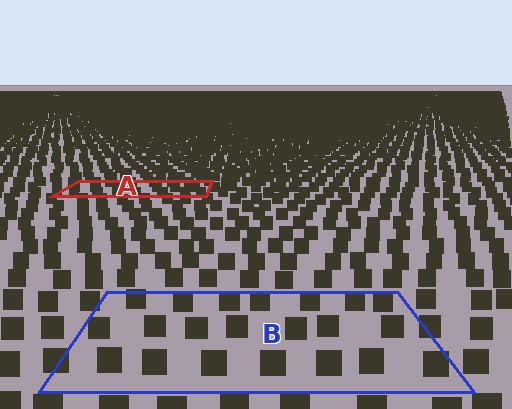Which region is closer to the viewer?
Region B is closer. The texture elements there are larger and more spread out.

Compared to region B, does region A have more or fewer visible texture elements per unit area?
Region A has more texture elements per unit area — they are packed more densely because it is farther away.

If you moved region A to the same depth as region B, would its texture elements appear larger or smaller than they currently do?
They would appear larger. At a closer depth, the same texture elements are projected at a bigger on-screen size.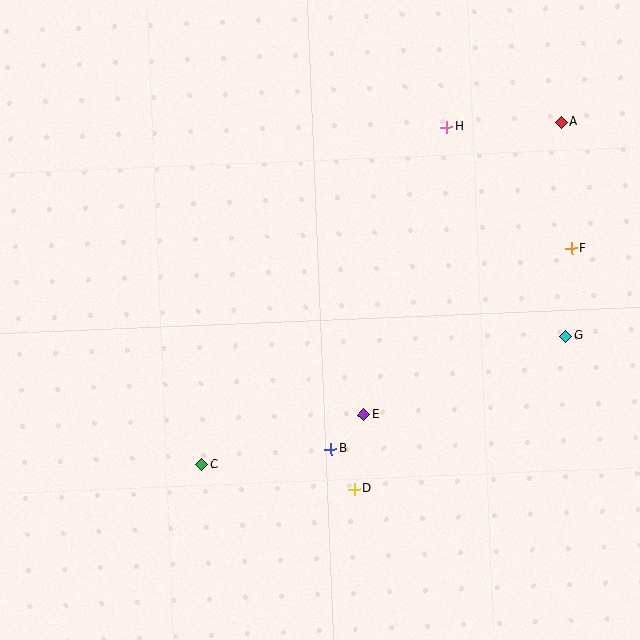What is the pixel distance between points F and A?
The distance between F and A is 127 pixels.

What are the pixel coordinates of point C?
Point C is at (202, 465).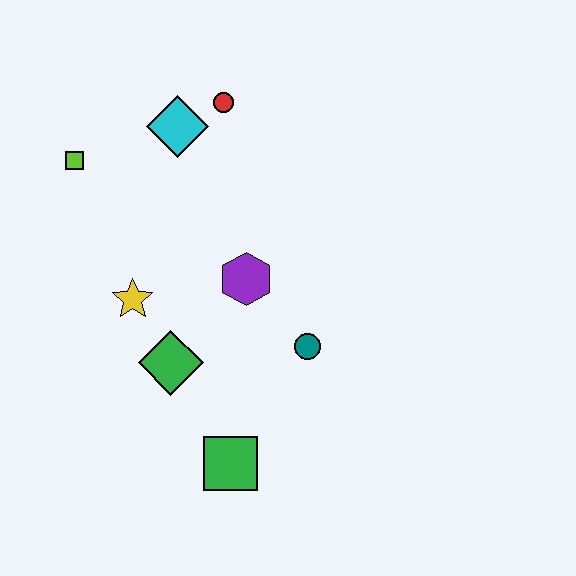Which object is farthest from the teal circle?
The lime square is farthest from the teal circle.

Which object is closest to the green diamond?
The yellow star is closest to the green diamond.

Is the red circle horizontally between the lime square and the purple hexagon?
Yes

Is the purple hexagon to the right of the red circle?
Yes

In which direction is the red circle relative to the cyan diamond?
The red circle is to the right of the cyan diamond.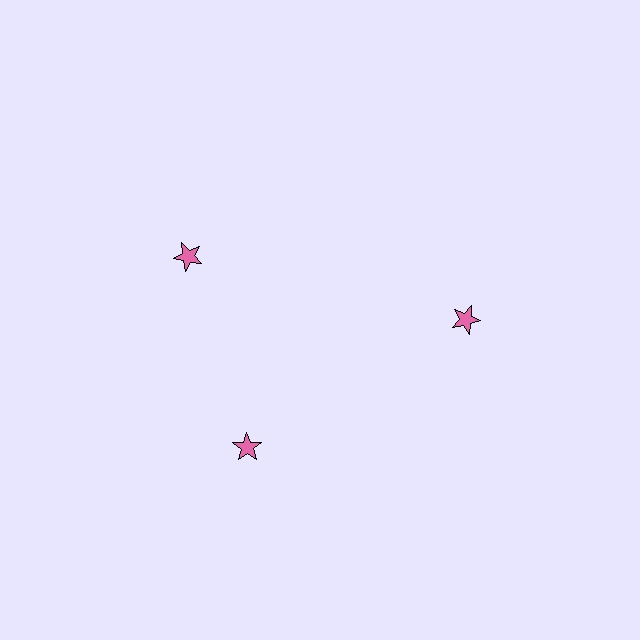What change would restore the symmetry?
The symmetry would be restored by rotating it back into even spacing with its neighbors so that all 3 stars sit at equal angles and equal distance from the center.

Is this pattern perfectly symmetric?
No. The 3 pink stars are arranged in a ring, but one element near the 11 o'clock position is rotated out of alignment along the ring, breaking the 3-fold rotational symmetry.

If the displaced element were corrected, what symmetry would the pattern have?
It would have 3-fold rotational symmetry — the pattern would map onto itself every 120 degrees.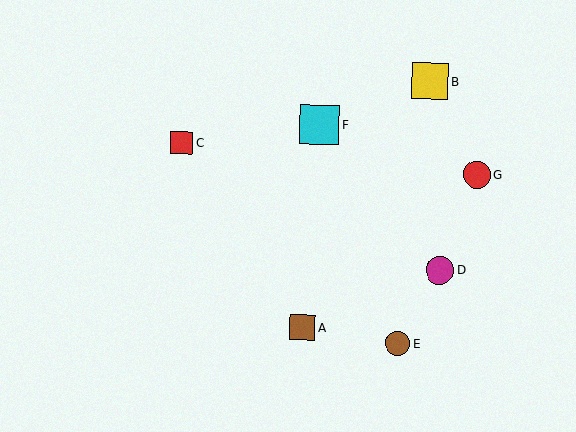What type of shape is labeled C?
Shape C is a red square.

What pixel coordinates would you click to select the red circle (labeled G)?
Click at (477, 175) to select the red circle G.